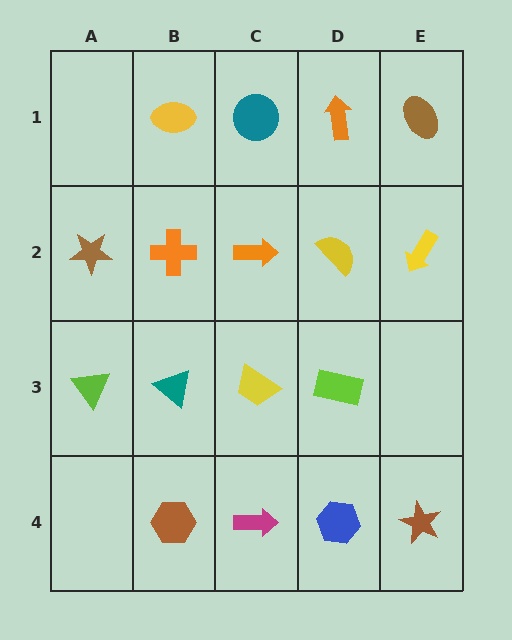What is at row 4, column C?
A magenta arrow.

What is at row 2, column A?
A brown star.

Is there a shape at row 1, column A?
No, that cell is empty.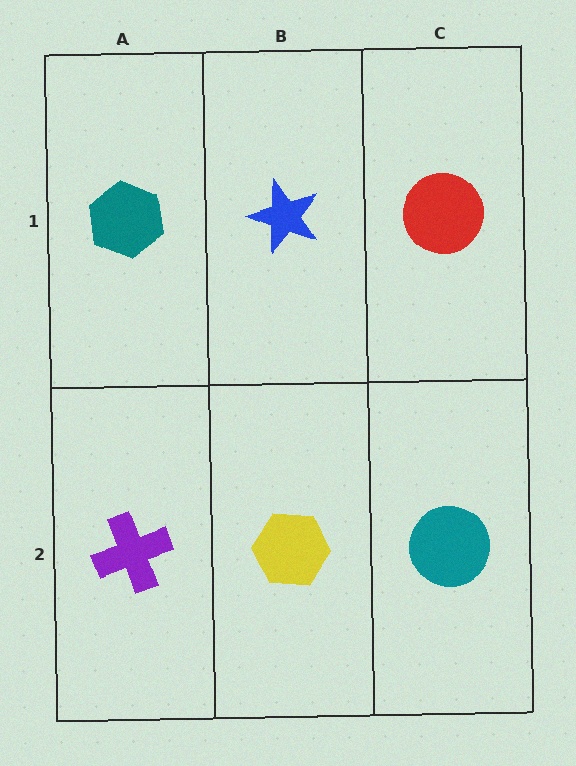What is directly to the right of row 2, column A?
A yellow hexagon.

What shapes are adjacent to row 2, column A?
A teal hexagon (row 1, column A), a yellow hexagon (row 2, column B).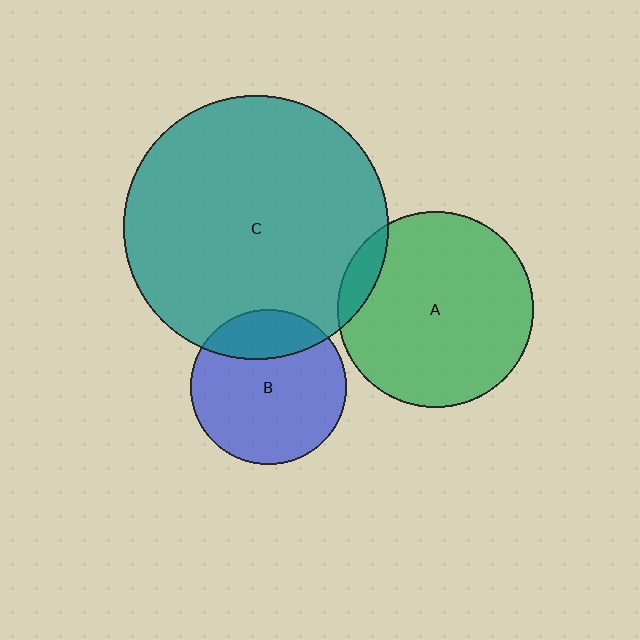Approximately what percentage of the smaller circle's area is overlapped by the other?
Approximately 10%.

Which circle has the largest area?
Circle C (teal).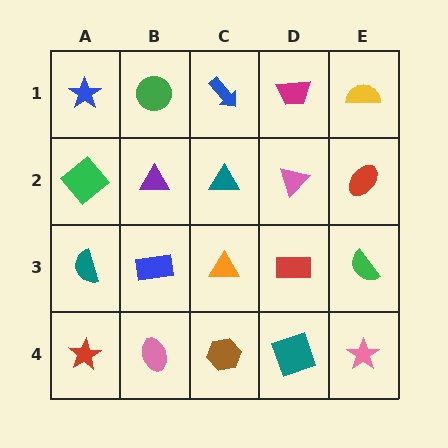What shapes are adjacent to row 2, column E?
A yellow semicircle (row 1, column E), a green semicircle (row 3, column E), a pink triangle (row 2, column D).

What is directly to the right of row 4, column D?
A pink star.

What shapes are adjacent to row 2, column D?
A magenta trapezoid (row 1, column D), a red rectangle (row 3, column D), a teal triangle (row 2, column C), a red ellipse (row 2, column E).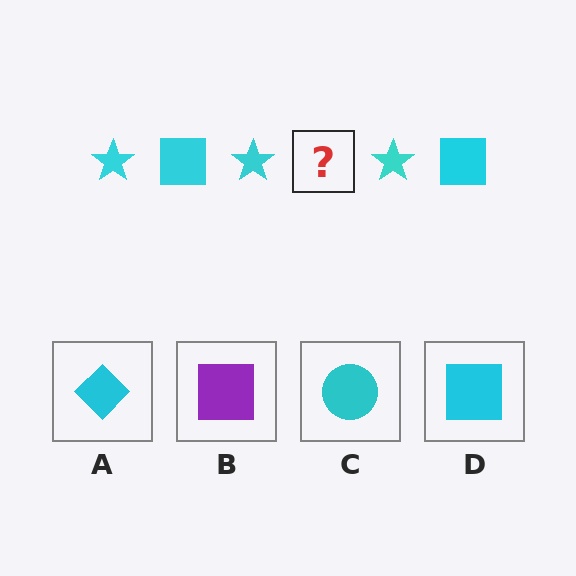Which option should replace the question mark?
Option D.